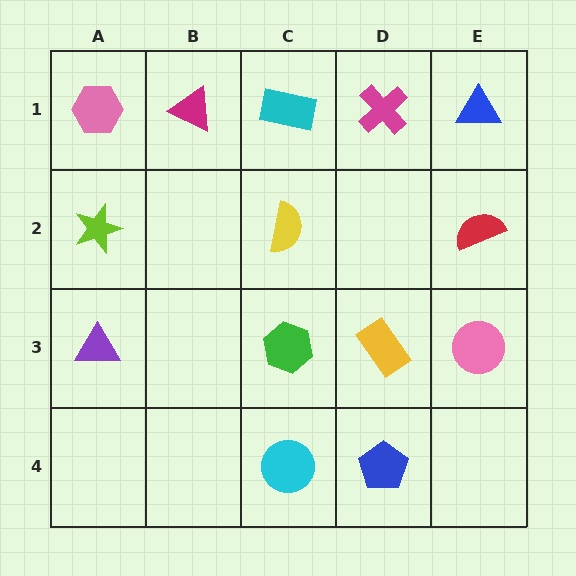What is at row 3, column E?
A pink circle.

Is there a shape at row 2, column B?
No, that cell is empty.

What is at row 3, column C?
A green hexagon.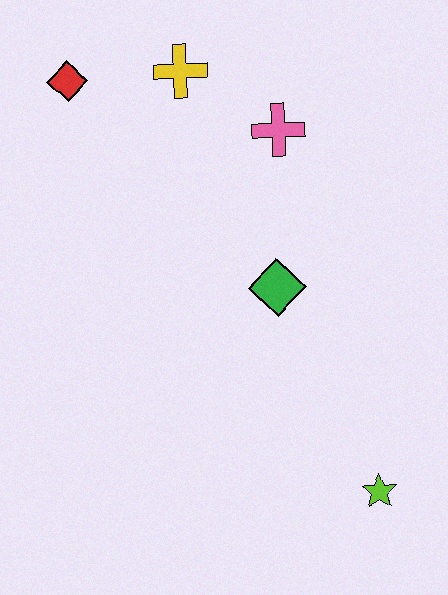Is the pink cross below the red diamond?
Yes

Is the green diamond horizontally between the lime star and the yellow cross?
Yes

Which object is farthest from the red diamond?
The lime star is farthest from the red diamond.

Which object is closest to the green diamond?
The pink cross is closest to the green diamond.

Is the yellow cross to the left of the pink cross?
Yes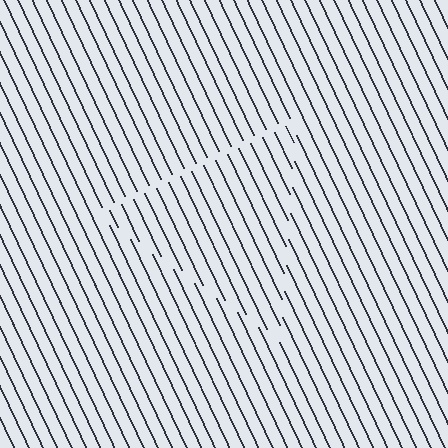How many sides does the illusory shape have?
3 sides — the line-ends trace a triangle.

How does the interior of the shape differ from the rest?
The interior of the shape contains the same grating, shifted by half a period — the contour is defined by the phase discontinuity where line-ends from the inner and outer gratings abut.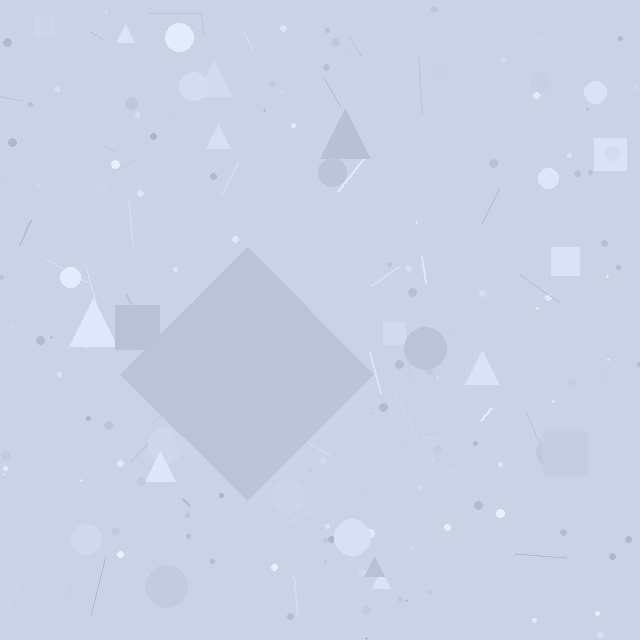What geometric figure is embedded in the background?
A diamond is embedded in the background.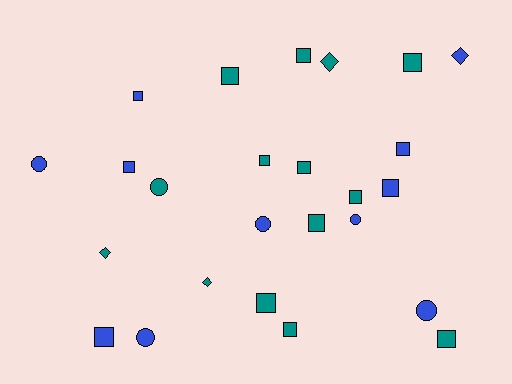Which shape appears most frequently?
Square, with 15 objects.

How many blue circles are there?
There are 5 blue circles.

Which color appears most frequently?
Teal, with 14 objects.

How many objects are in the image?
There are 25 objects.